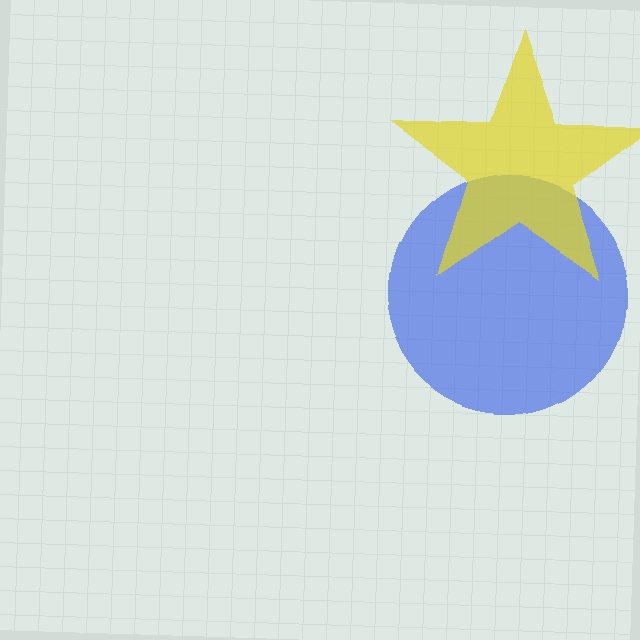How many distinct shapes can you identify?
There are 2 distinct shapes: a blue circle, a yellow star.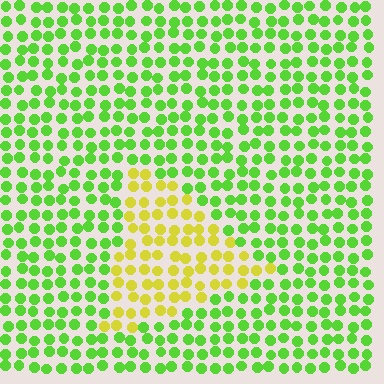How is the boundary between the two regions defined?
The boundary is defined purely by a slight shift in hue (about 47 degrees). Spacing, size, and orientation are identical on both sides.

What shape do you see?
I see a triangle.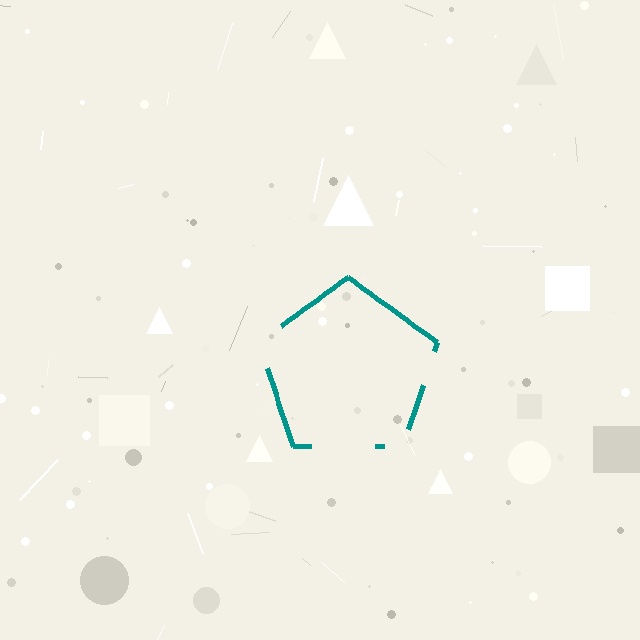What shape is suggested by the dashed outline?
The dashed outline suggests a pentagon.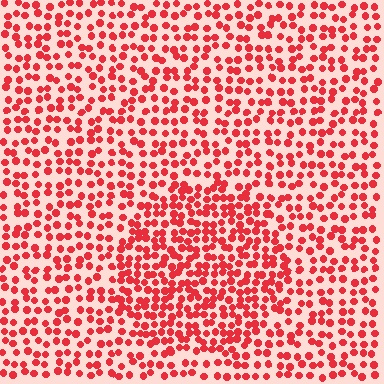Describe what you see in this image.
The image contains small red elements arranged at two different densities. A circle-shaped region is visible where the elements are more densely packed than the surrounding area.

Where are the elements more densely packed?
The elements are more densely packed inside the circle boundary.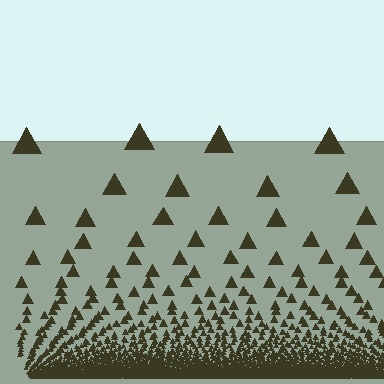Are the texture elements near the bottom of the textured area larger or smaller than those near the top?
Smaller. The gradient is inverted — elements near the bottom are smaller and denser.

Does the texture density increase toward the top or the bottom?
Density increases toward the bottom.